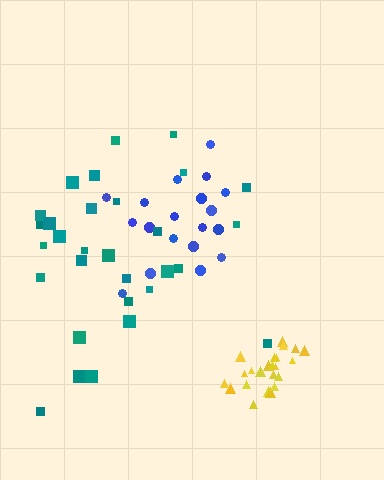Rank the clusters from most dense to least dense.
yellow, blue, teal.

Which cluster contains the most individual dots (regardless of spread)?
Teal (30).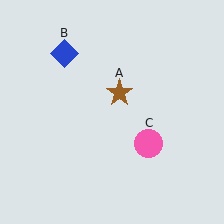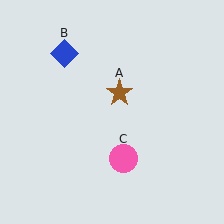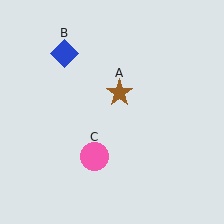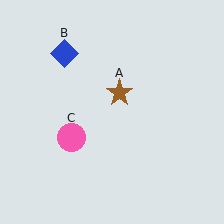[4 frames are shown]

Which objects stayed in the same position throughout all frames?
Brown star (object A) and blue diamond (object B) remained stationary.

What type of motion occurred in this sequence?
The pink circle (object C) rotated clockwise around the center of the scene.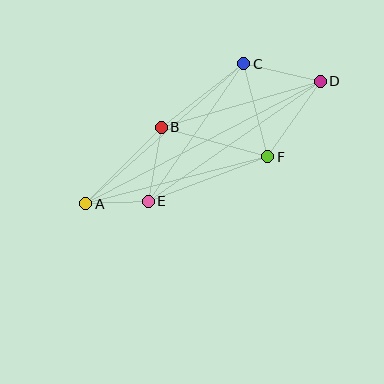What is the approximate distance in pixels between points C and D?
The distance between C and D is approximately 79 pixels.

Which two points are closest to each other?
Points A and E are closest to each other.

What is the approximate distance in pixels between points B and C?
The distance between B and C is approximately 104 pixels.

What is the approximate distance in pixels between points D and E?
The distance between D and E is approximately 210 pixels.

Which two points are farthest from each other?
Points A and D are farthest from each other.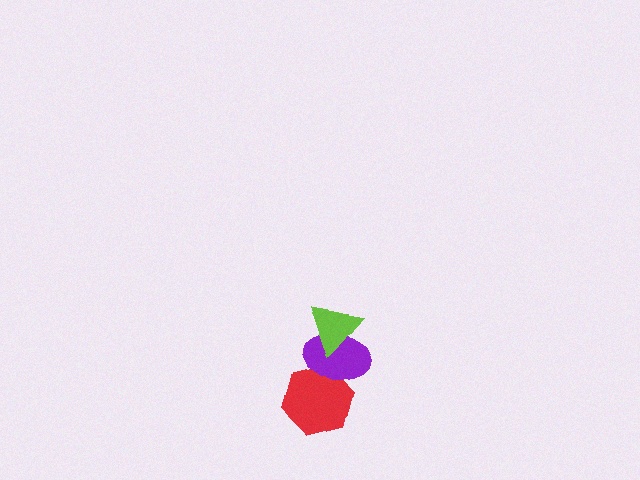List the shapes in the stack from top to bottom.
From top to bottom: the lime triangle, the purple ellipse, the red hexagon.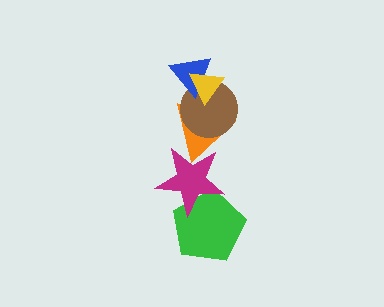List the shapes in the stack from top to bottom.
From top to bottom: the yellow triangle, the blue triangle, the brown circle, the orange triangle, the magenta star, the green pentagon.